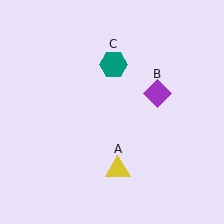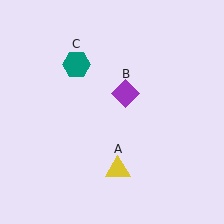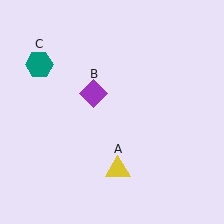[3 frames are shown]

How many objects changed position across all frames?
2 objects changed position: purple diamond (object B), teal hexagon (object C).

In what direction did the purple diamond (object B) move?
The purple diamond (object B) moved left.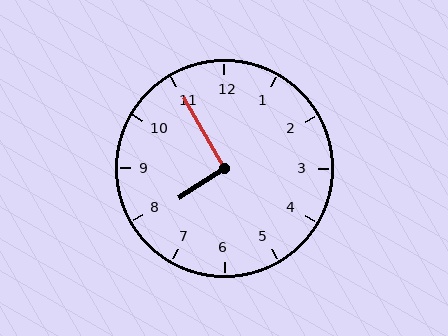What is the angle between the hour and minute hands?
Approximately 92 degrees.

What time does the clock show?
7:55.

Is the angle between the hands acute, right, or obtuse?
It is right.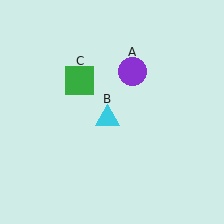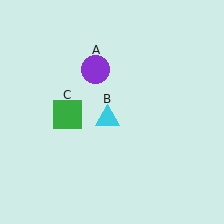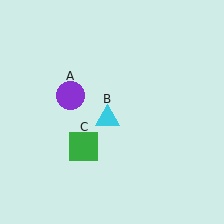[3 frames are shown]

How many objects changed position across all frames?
2 objects changed position: purple circle (object A), green square (object C).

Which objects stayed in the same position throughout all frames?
Cyan triangle (object B) remained stationary.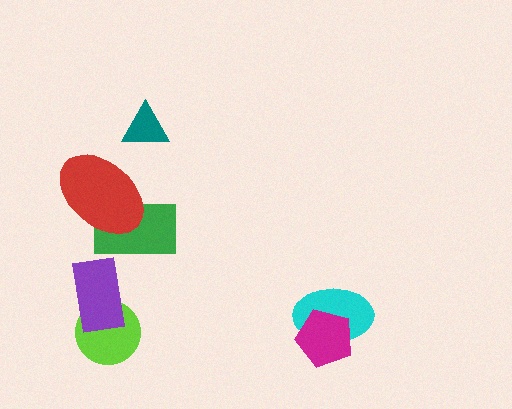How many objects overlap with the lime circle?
1 object overlaps with the lime circle.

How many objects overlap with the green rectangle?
1 object overlaps with the green rectangle.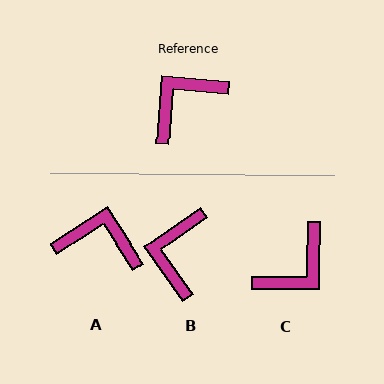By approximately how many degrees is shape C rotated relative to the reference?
Approximately 175 degrees clockwise.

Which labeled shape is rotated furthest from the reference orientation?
C, about 175 degrees away.